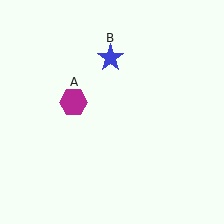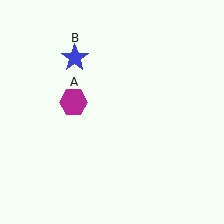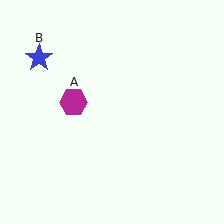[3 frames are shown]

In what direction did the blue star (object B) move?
The blue star (object B) moved left.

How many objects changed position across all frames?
1 object changed position: blue star (object B).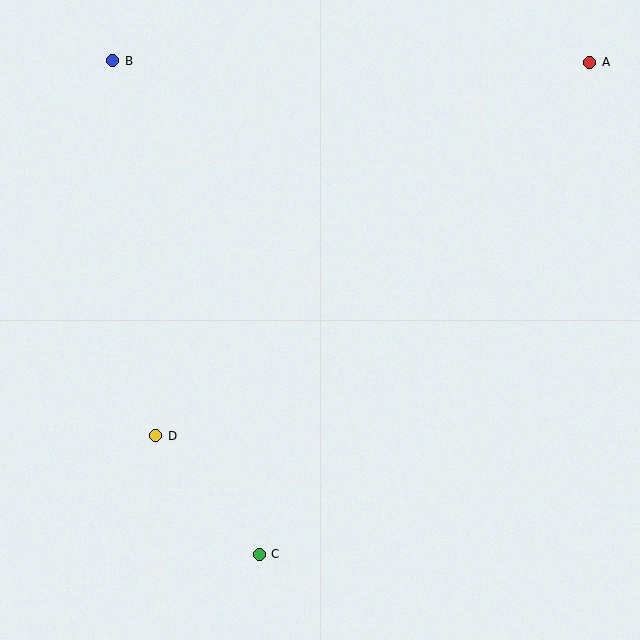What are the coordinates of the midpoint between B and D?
The midpoint between B and D is at (134, 248).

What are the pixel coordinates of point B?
Point B is at (113, 61).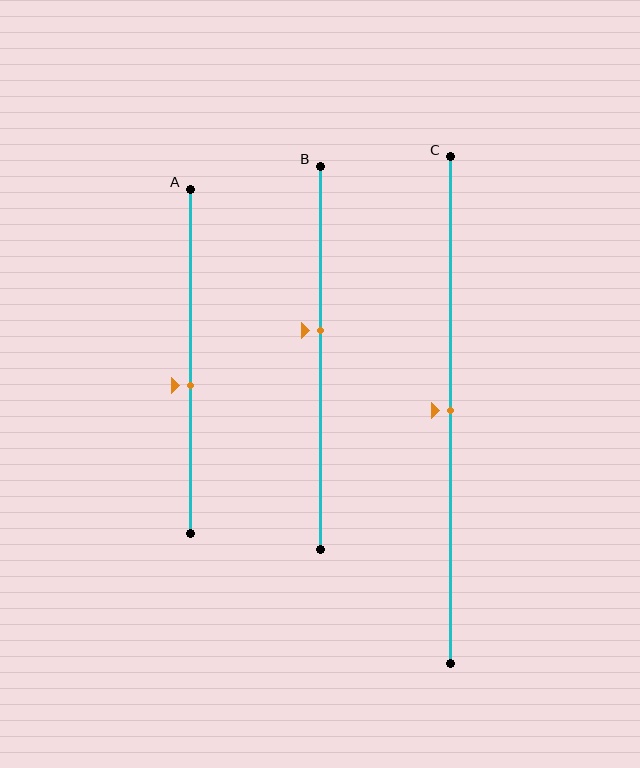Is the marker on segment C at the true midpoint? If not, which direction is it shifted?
Yes, the marker on segment C is at the true midpoint.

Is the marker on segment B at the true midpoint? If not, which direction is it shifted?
No, the marker on segment B is shifted upward by about 7% of the segment length.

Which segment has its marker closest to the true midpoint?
Segment C has its marker closest to the true midpoint.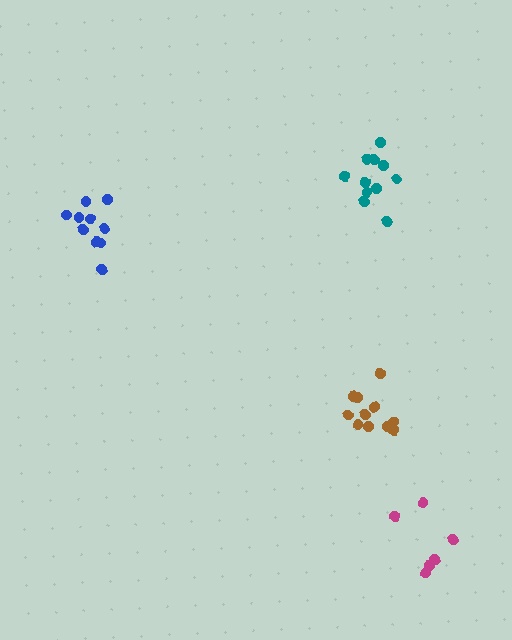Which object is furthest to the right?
The magenta cluster is rightmost.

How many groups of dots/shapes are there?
There are 4 groups.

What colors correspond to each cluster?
The clusters are colored: brown, magenta, teal, blue.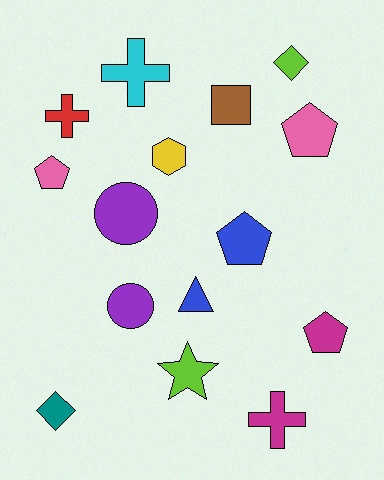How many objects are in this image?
There are 15 objects.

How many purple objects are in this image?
There are 2 purple objects.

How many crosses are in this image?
There are 3 crosses.